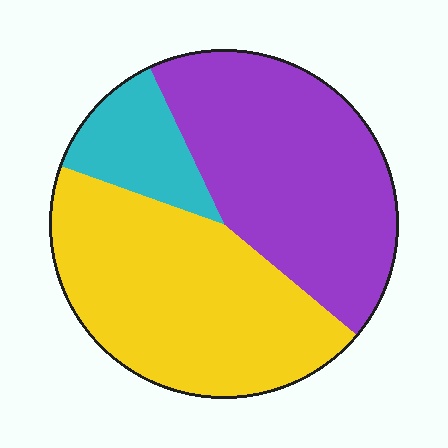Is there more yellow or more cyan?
Yellow.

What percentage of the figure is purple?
Purple takes up between a third and a half of the figure.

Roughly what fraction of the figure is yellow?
Yellow covers 44% of the figure.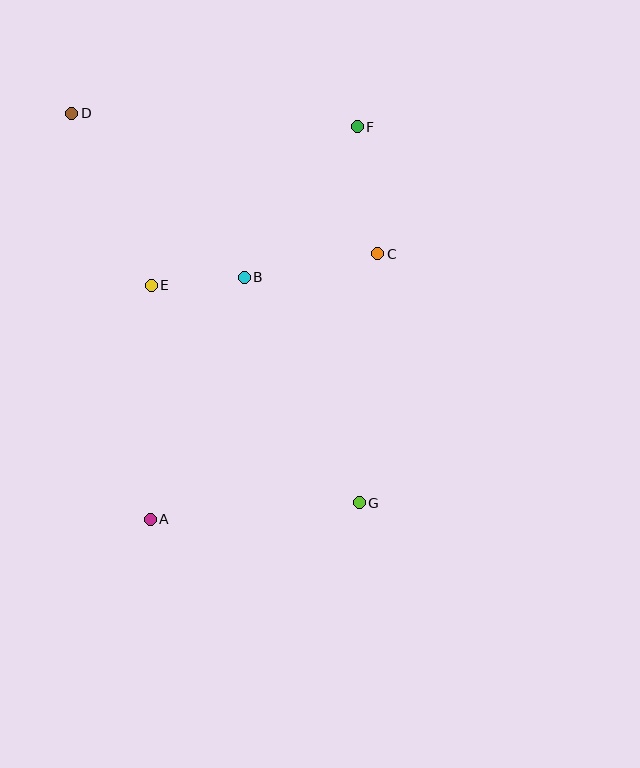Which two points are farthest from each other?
Points D and G are farthest from each other.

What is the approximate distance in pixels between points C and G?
The distance between C and G is approximately 250 pixels.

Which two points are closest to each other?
Points B and E are closest to each other.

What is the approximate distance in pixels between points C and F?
The distance between C and F is approximately 129 pixels.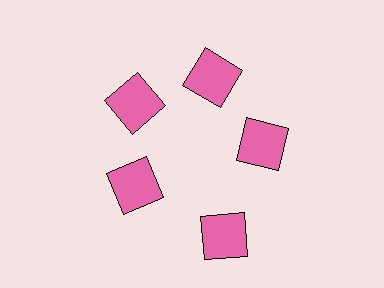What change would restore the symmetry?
The symmetry would be restored by moving it inward, back onto the ring so that all 5 squares sit at equal angles and equal distance from the center.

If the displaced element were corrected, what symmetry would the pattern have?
It would have 5-fold rotational symmetry — the pattern would map onto itself every 72 degrees.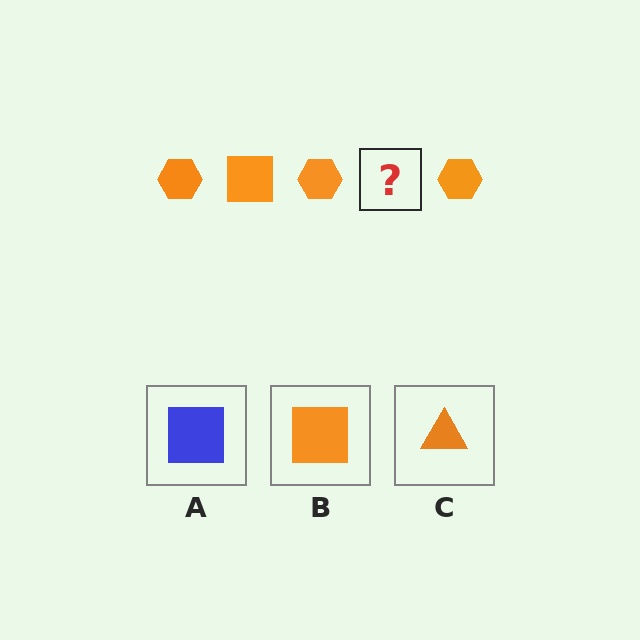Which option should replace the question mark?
Option B.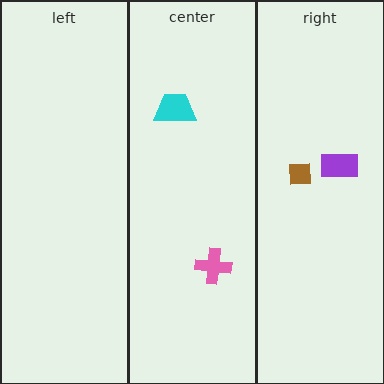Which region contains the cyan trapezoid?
The center region.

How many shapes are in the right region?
2.